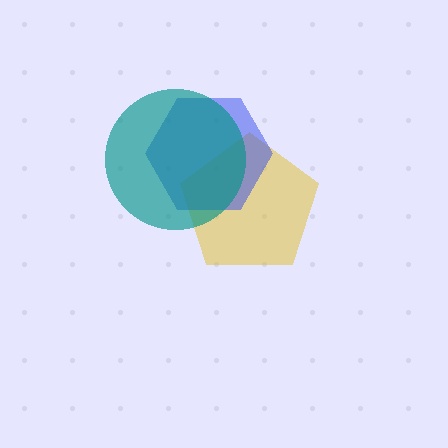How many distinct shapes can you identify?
There are 3 distinct shapes: a yellow pentagon, a blue hexagon, a teal circle.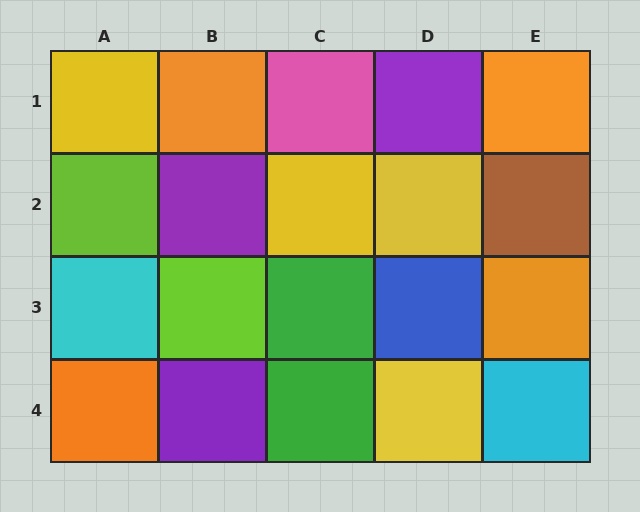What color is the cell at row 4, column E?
Cyan.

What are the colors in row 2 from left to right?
Lime, purple, yellow, yellow, brown.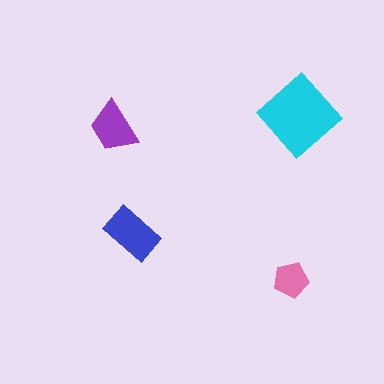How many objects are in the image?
There are 4 objects in the image.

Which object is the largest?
The cyan diamond.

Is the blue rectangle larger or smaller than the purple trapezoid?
Larger.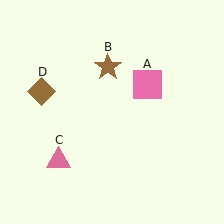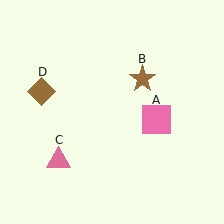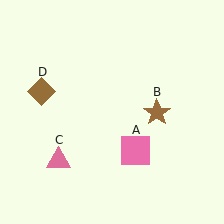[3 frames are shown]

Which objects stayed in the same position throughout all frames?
Pink triangle (object C) and brown diamond (object D) remained stationary.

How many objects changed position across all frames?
2 objects changed position: pink square (object A), brown star (object B).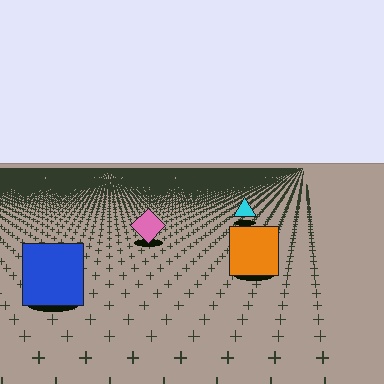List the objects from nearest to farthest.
From nearest to farthest: the blue square, the orange square, the pink diamond, the cyan triangle.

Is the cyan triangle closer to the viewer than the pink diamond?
No. The pink diamond is closer — you can tell from the texture gradient: the ground texture is coarser near it.